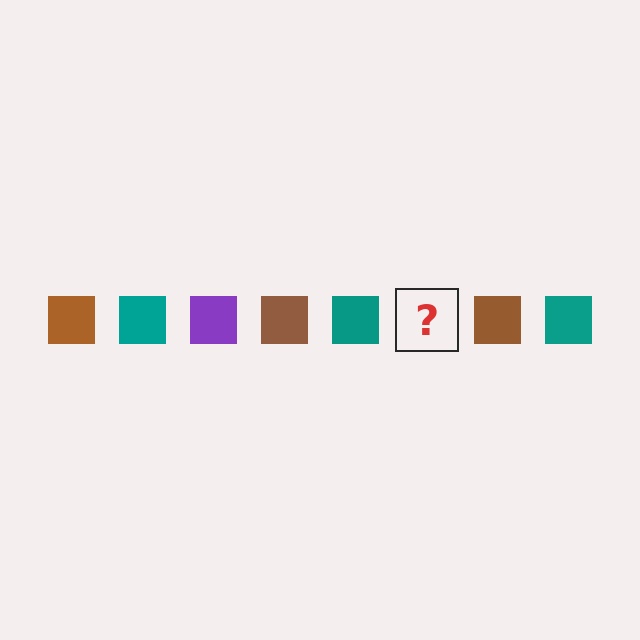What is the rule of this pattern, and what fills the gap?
The rule is that the pattern cycles through brown, teal, purple squares. The gap should be filled with a purple square.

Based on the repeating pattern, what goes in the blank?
The blank should be a purple square.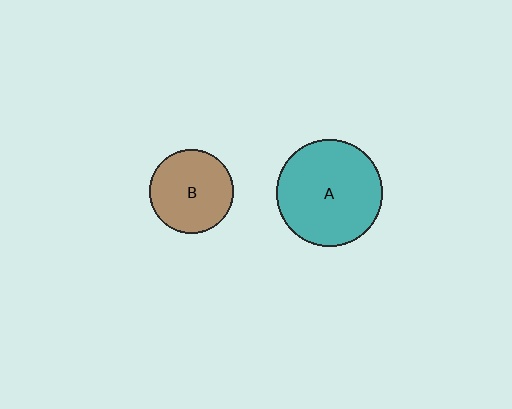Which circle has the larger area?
Circle A (teal).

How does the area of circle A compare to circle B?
Approximately 1.6 times.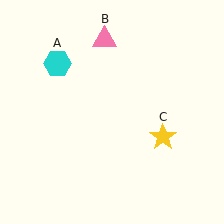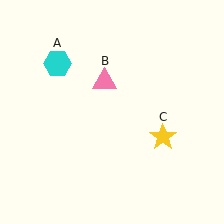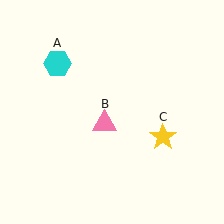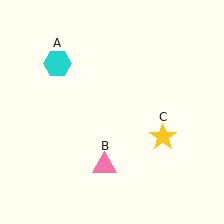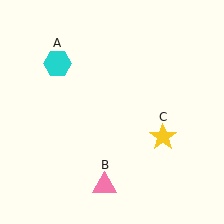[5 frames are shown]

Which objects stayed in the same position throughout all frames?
Cyan hexagon (object A) and yellow star (object C) remained stationary.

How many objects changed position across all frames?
1 object changed position: pink triangle (object B).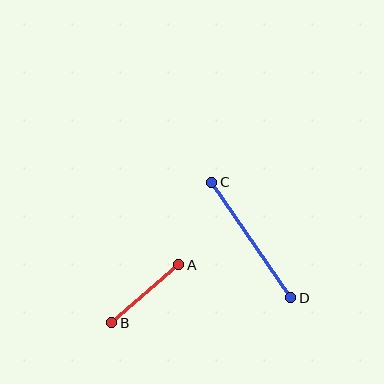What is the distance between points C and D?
The distance is approximately 140 pixels.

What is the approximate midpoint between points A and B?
The midpoint is at approximately (145, 294) pixels.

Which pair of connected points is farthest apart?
Points C and D are farthest apart.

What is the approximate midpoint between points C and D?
The midpoint is at approximately (251, 240) pixels.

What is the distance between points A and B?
The distance is approximately 89 pixels.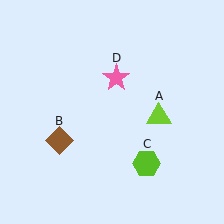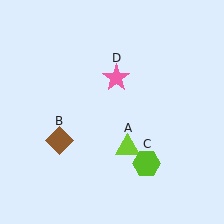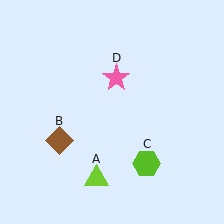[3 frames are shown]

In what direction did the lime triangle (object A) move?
The lime triangle (object A) moved down and to the left.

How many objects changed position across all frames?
1 object changed position: lime triangle (object A).